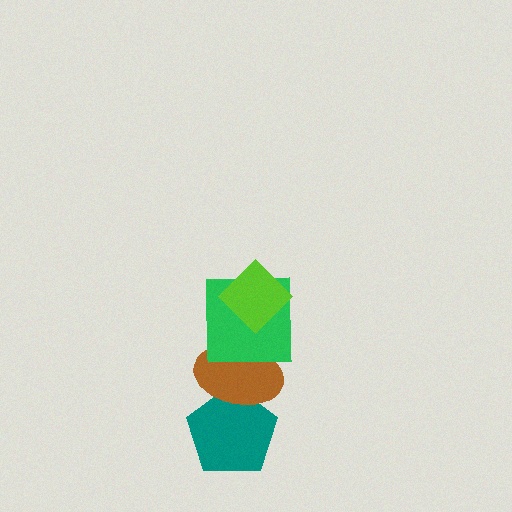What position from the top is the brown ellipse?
The brown ellipse is 3rd from the top.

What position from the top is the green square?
The green square is 2nd from the top.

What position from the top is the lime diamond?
The lime diamond is 1st from the top.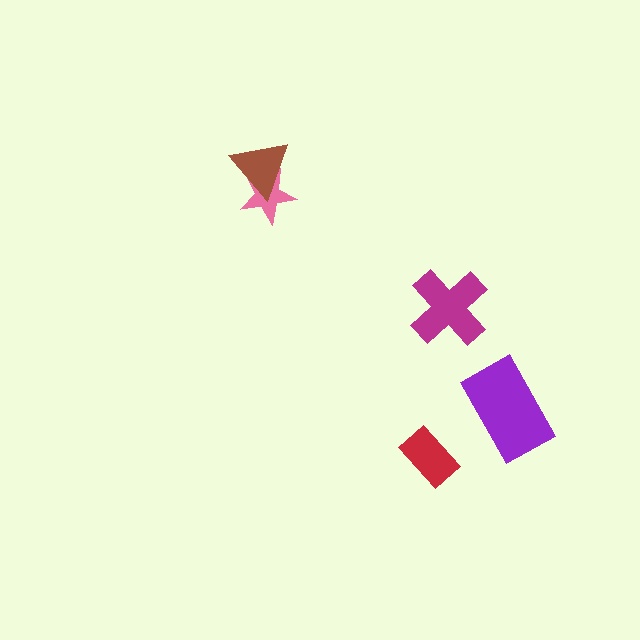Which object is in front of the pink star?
The brown triangle is in front of the pink star.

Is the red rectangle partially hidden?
No, no other shape covers it.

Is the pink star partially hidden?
Yes, it is partially covered by another shape.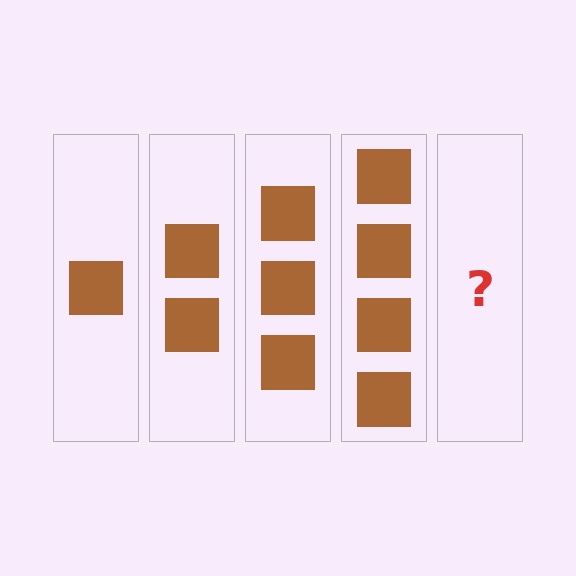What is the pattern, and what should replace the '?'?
The pattern is that each step adds one more square. The '?' should be 5 squares.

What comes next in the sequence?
The next element should be 5 squares.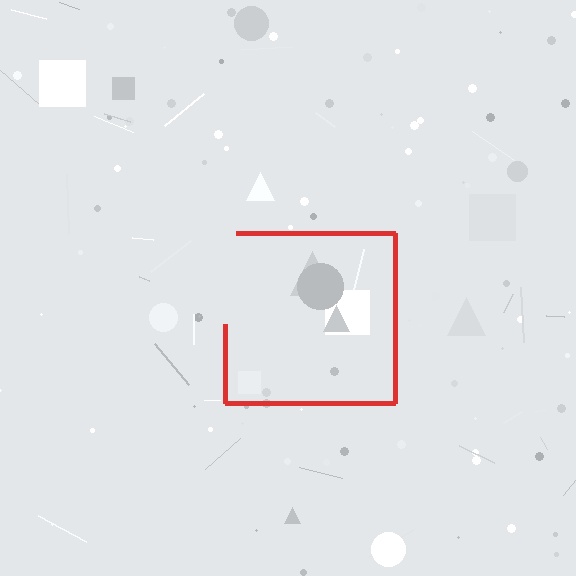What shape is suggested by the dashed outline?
The dashed outline suggests a square.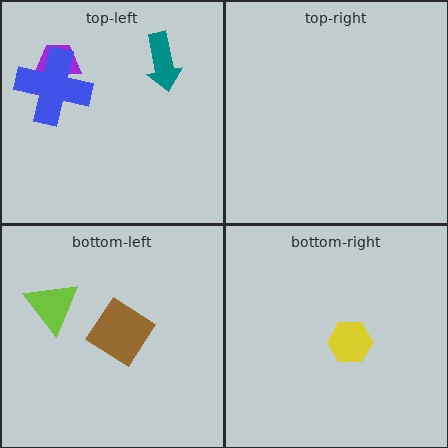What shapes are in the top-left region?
The teal arrow, the purple trapezoid, the blue cross.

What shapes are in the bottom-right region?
The yellow hexagon.